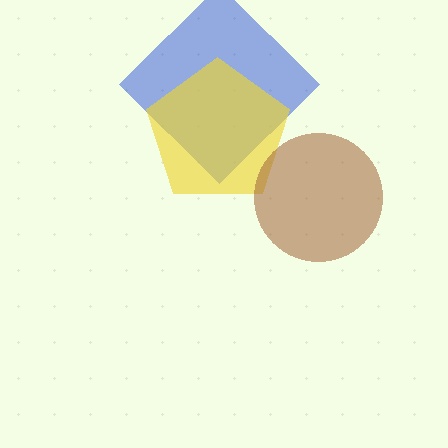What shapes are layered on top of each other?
The layered shapes are: a blue diamond, a yellow pentagon, a brown circle.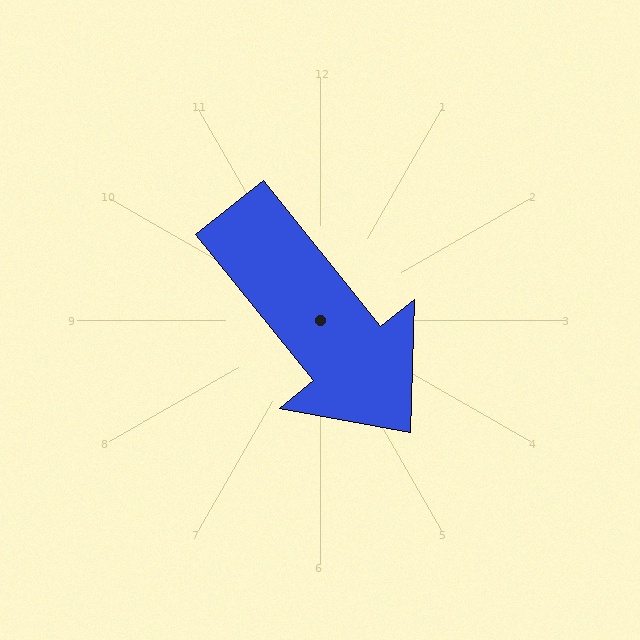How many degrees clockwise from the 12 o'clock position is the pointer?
Approximately 141 degrees.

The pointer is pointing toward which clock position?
Roughly 5 o'clock.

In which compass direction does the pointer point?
Southeast.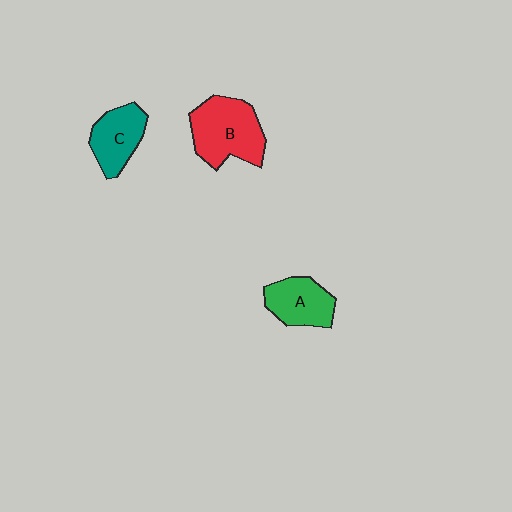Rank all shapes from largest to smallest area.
From largest to smallest: B (red), A (green), C (teal).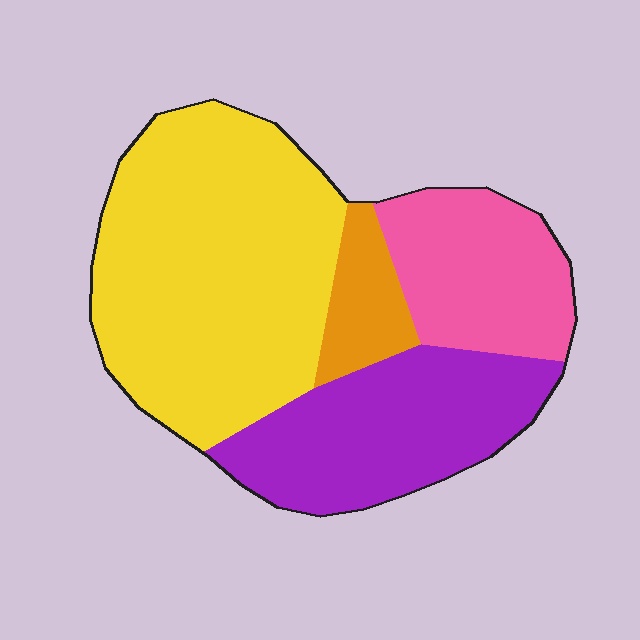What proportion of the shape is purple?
Purple takes up about one quarter (1/4) of the shape.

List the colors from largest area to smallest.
From largest to smallest: yellow, purple, pink, orange.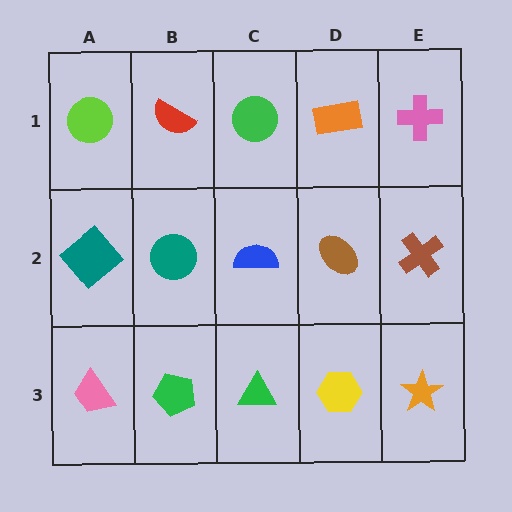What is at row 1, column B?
A red semicircle.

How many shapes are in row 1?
5 shapes.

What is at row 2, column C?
A blue semicircle.